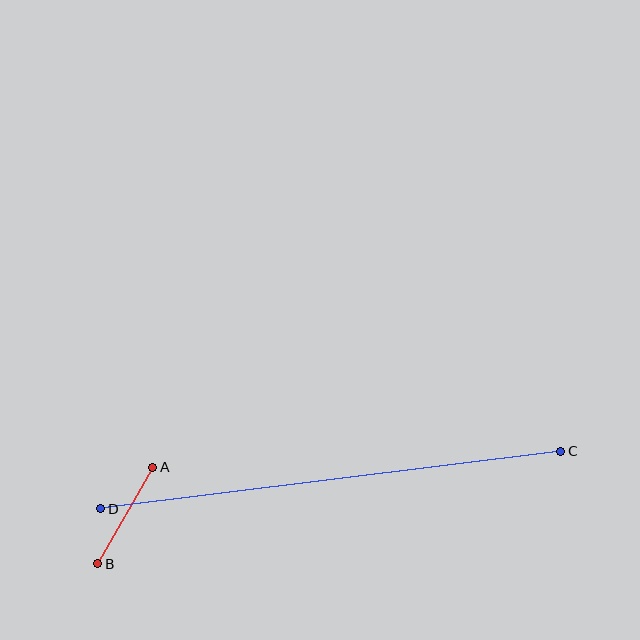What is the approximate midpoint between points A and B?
The midpoint is at approximately (125, 516) pixels.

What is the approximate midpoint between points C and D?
The midpoint is at approximately (331, 480) pixels.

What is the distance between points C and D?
The distance is approximately 464 pixels.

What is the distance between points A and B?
The distance is approximately 111 pixels.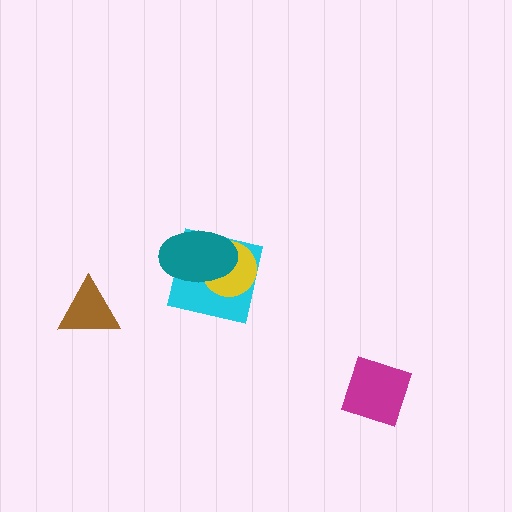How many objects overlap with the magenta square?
0 objects overlap with the magenta square.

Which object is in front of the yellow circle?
The teal ellipse is in front of the yellow circle.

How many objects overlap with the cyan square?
2 objects overlap with the cyan square.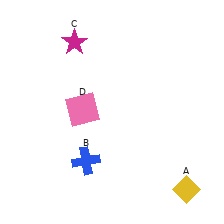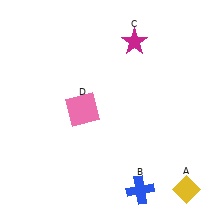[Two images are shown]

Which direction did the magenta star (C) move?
The magenta star (C) moved right.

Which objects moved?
The objects that moved are: the blue cross (B), the magenta star (C).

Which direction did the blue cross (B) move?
The blue cross (B) moved right.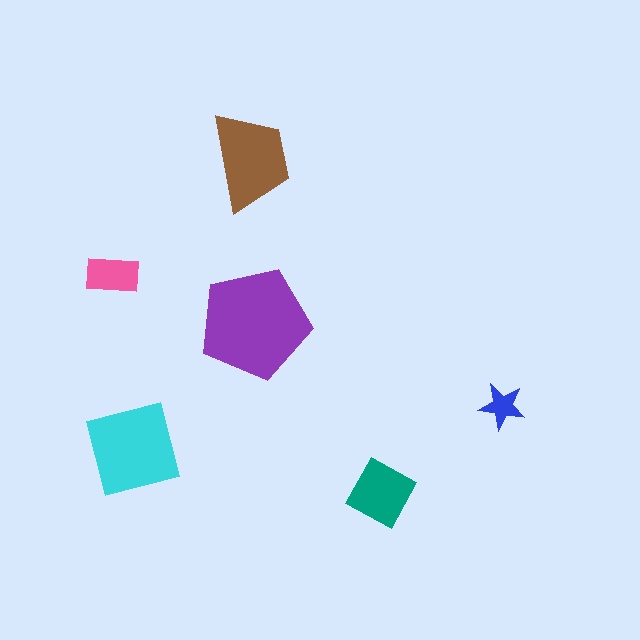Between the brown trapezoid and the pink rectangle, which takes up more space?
The brown trapezoid.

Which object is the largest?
The purple pentagon.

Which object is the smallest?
The blue star.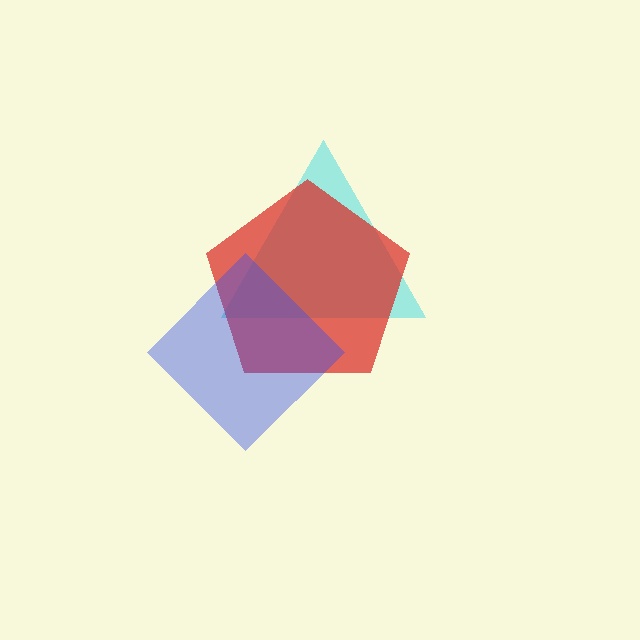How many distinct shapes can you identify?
There are 3 distinct shapes: a cyan triangle, a red pentagon, a blue diamond.